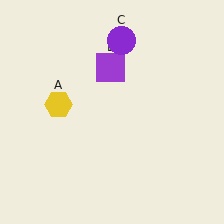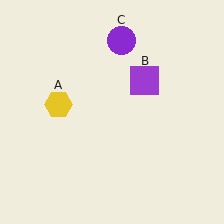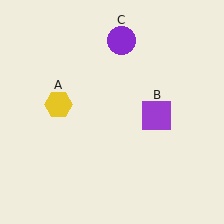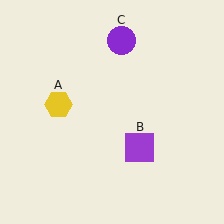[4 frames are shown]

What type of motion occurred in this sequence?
The purple square (object B) rotated clockwise around the center of the scene.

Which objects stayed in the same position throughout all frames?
Yellow hexagon (object A) and purple circle (object C) remained stationary.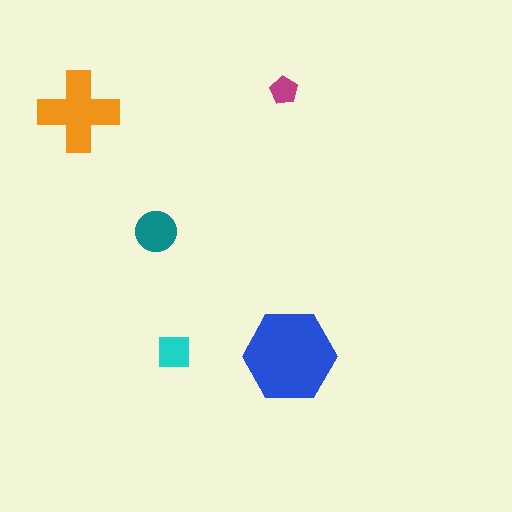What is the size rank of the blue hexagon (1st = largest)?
1st.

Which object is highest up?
The magenta pentagon is topmost.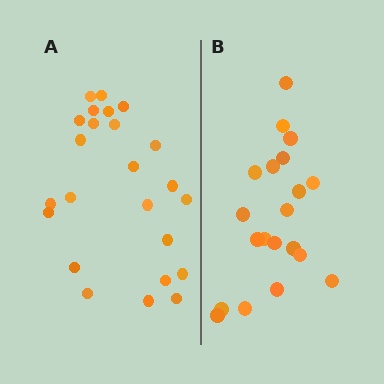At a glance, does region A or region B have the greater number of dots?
Region A (the left region) has more dots.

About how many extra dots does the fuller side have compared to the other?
Region A has about 4 more dots than region B.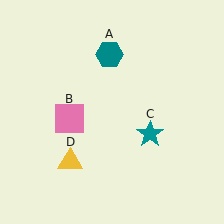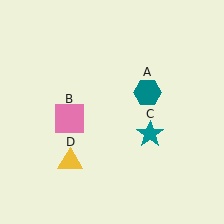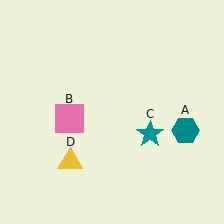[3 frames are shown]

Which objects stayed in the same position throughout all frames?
Pink square (object B) and teal star (object C) and yellow triangle (object D) remained stationary.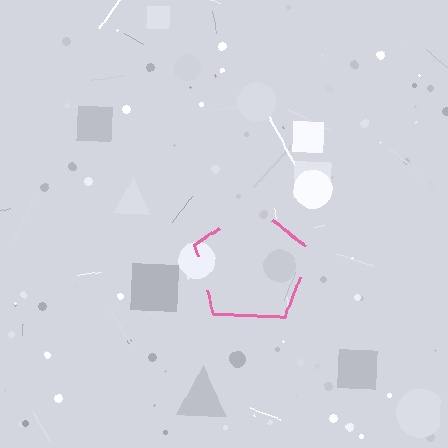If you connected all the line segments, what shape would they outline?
They would outline a pentagon.